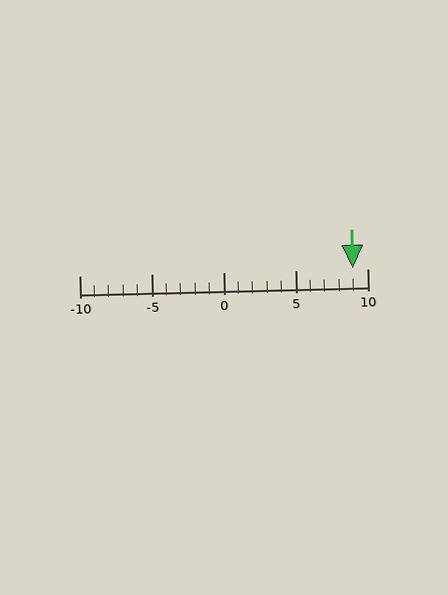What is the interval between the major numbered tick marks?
The major tick marks are spaced 5 units apart.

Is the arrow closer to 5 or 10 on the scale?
The arrow is closer to 10.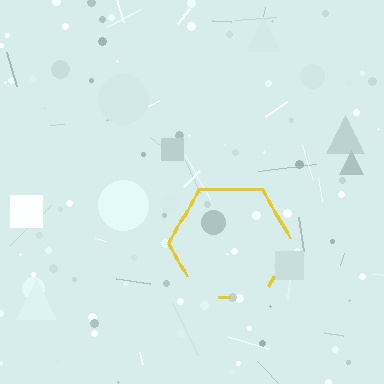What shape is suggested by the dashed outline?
The dashed outline suggests a hexagon.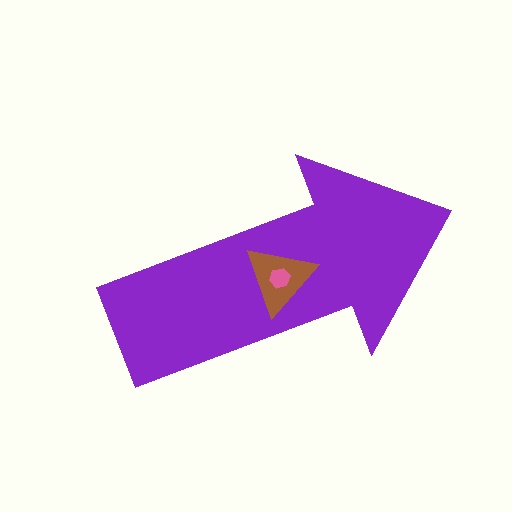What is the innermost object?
The pink hexagon.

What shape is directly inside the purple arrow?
The brown triangle.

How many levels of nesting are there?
3.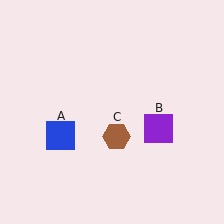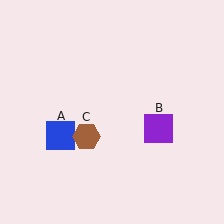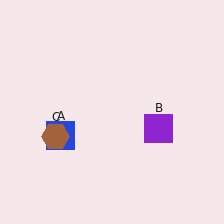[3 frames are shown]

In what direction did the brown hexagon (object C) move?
The brown hexagon (object C) moved left.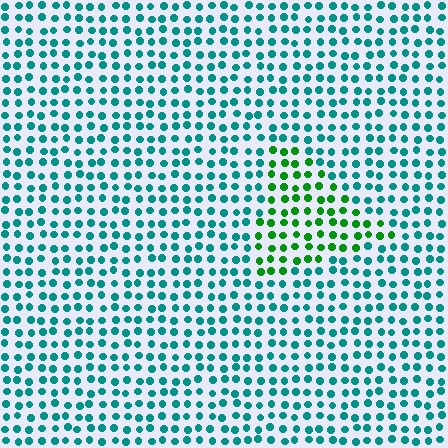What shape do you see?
I see a triangle.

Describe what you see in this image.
The image is filled with small teal elements in a uniform arrangement. A triangle-shaped region is visible where the elements are tinted to a slightly different hue, forming a subtle color boundary.